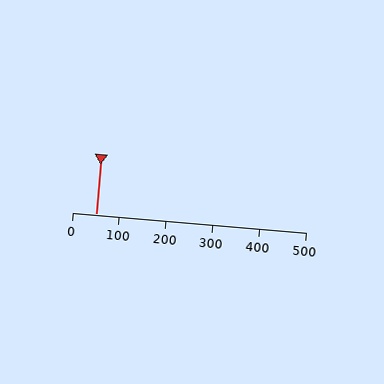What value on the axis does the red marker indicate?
The marker indicates approximately 50.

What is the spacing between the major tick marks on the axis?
The major ticks are spaced 100 apart.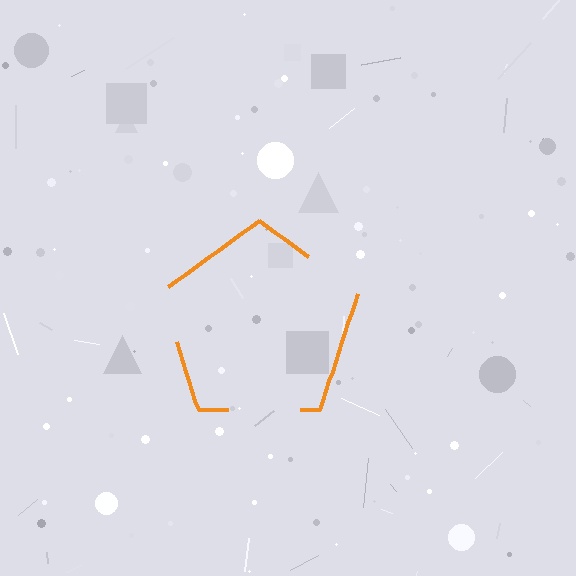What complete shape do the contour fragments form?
The contour fragments form a pentagon.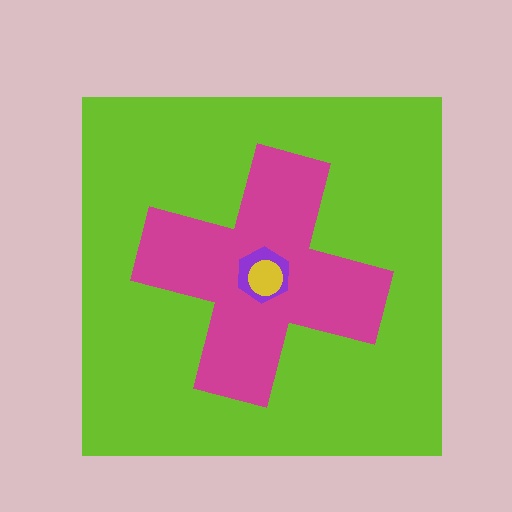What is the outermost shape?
The lime square.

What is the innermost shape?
The yellow circle.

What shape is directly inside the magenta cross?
The purple hexagon.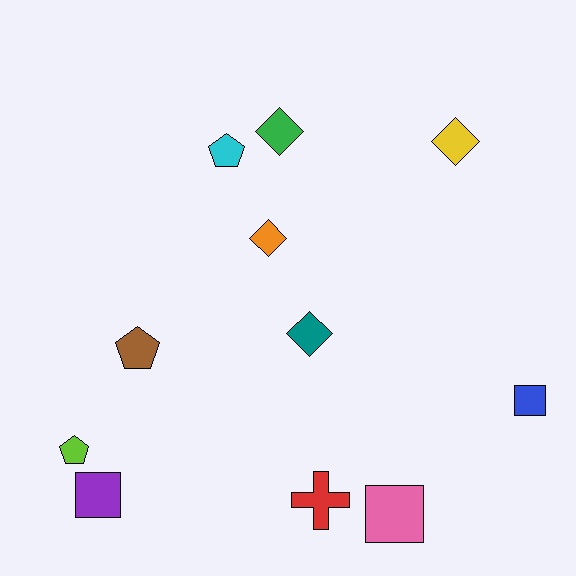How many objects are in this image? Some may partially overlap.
There are 11 objects.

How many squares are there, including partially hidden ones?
There are 3 squares.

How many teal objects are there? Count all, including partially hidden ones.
There is 1 teal object.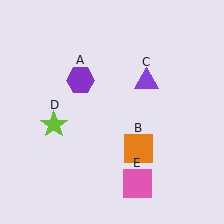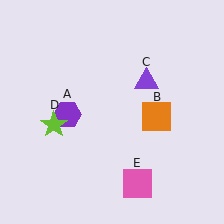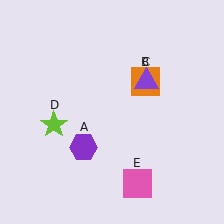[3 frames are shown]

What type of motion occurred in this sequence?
The purple hexagon (object A), orange square (object B) rotated counterclockwise around the center of the scene.